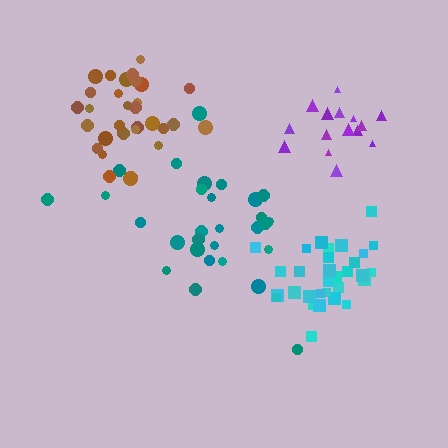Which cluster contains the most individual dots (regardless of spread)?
Brown (32).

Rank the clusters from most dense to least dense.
cyan, brown, purple, teal.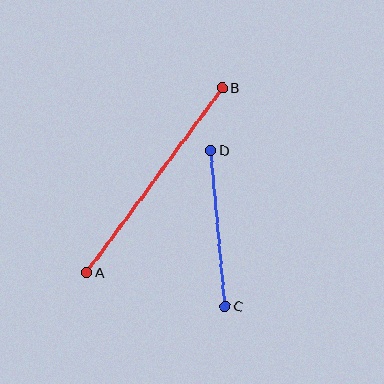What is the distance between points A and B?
The distance is approximately 229 pixels.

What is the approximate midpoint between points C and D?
The midpoint is at approximately (218, 228) pixels.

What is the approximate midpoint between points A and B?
The midpoint is at approximately (155, 180) pixels.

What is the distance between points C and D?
The distance is approximately 157 pixels.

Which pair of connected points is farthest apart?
Points A and B are farthest apart.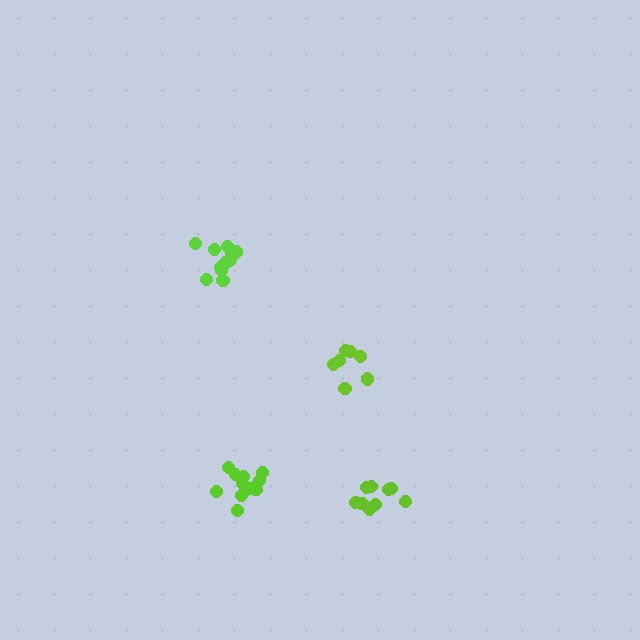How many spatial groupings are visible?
There are 4 spatial groupings.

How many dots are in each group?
Group 1: 7 dots, Group 2: 9 dots, Group 3: 12 dots, Group 4: 13 dots (41 total).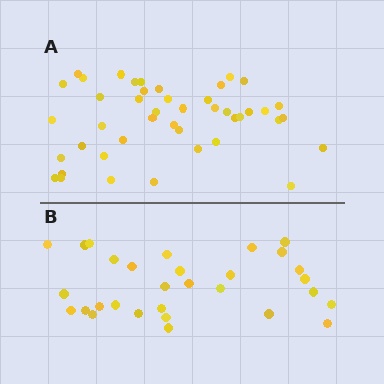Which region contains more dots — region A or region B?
Region A (the top region) has more dots.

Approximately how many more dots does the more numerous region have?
Region A has approximately 15 more dots than region B.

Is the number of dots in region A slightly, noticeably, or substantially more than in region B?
Region A has substantially more. The ratio is roughly 1.5 to 1.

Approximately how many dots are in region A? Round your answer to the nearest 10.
About 40 dots. (The exact count is 44, which rounds to 40.)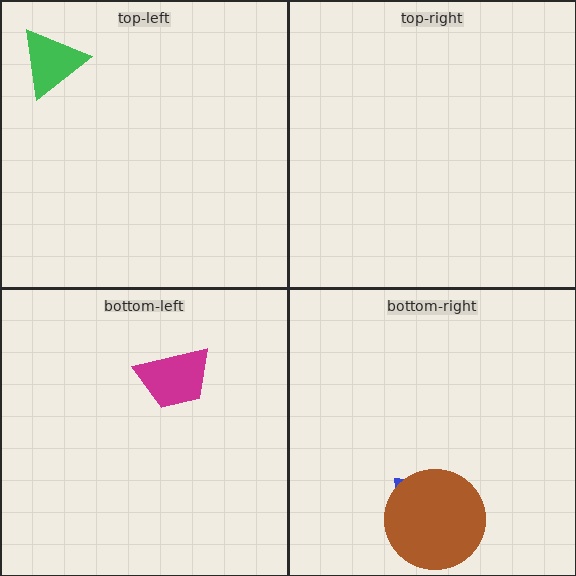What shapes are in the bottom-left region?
The magenta trapezoid.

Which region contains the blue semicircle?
The bottom-right region.